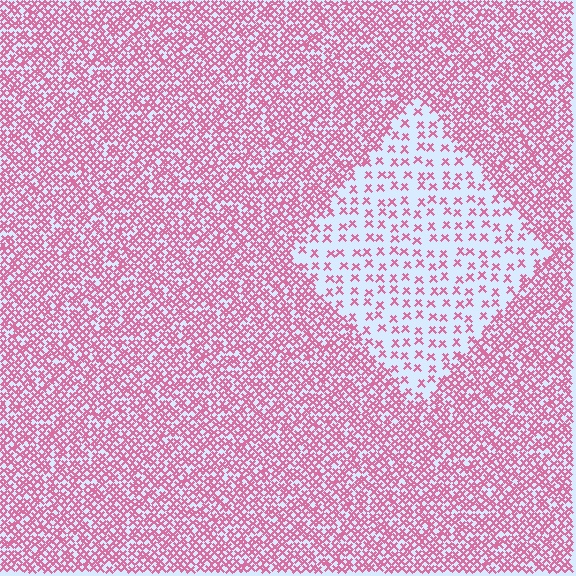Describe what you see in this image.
The image contains small pink elements arranged at two different densities. A diamond-shaped region is visible where the elements are less densely packed than the surrounding area.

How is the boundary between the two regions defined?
The boundary is defined by a change in element density (approximately 2.9x ratio). All elements are the same color, size, and shape.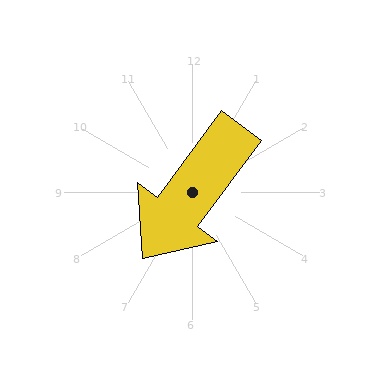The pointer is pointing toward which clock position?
Roughly 7 o'clock.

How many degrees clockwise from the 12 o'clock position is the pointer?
Approximately 217 degrees.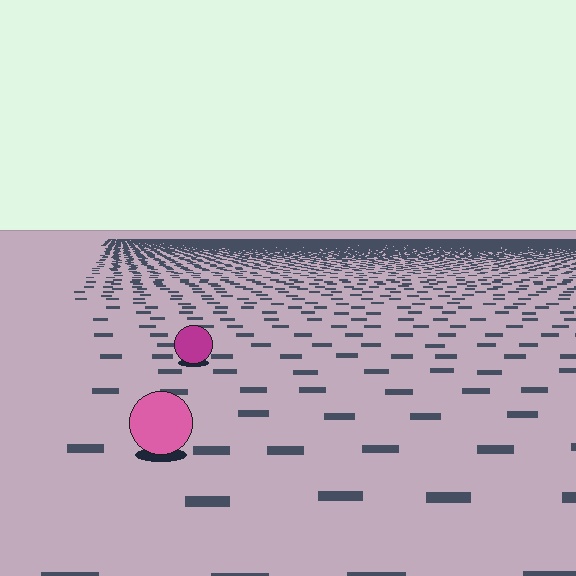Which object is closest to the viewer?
The pink circle is closest. The texture marks near it are larger and more spread out.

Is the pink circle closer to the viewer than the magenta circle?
Yes. The pink circle is closer — you can tell from the texture gradient: the ground texture is coarser near it.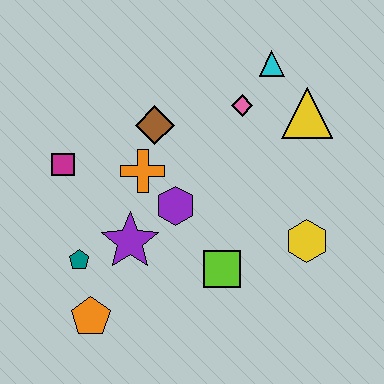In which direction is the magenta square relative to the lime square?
The magenta square is to the left of the lime square.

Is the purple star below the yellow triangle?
Yes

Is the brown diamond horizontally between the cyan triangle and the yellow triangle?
No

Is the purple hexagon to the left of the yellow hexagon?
Yes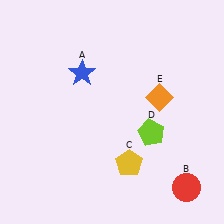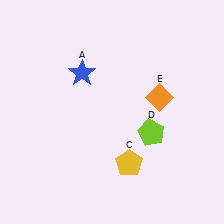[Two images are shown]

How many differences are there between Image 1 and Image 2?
There is 1 difference between the two images.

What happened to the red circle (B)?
The red circle (B) was removed in Image 2. It was in the bottom-right area of Image 1.